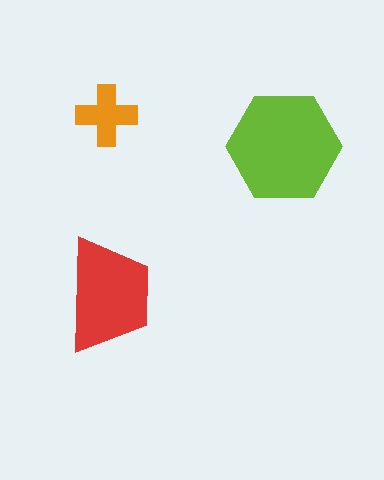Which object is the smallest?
The orange cross.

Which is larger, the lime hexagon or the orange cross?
The lime hexagon.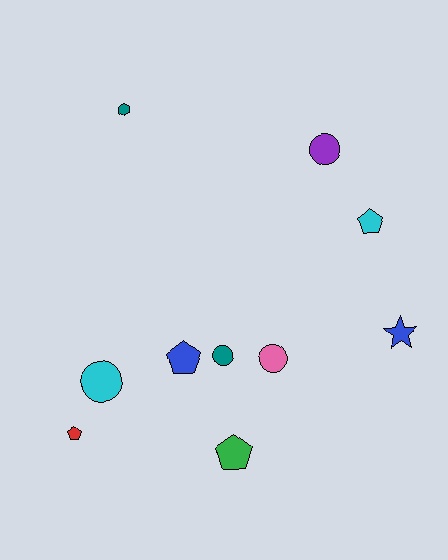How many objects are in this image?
There are 10 objects.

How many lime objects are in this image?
There are no lime objects.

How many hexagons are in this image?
There is 1 hexagon.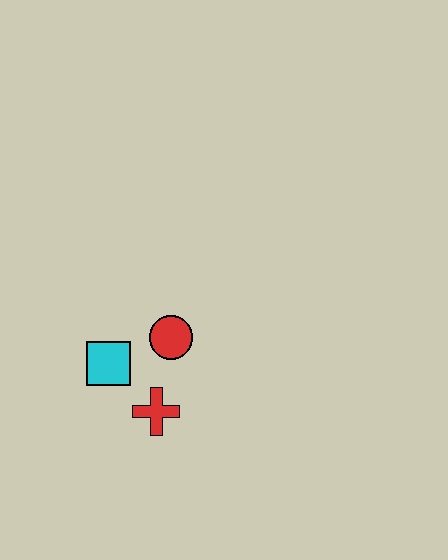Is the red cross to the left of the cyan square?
No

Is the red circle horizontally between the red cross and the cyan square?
No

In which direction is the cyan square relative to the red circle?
The cyan square is to the left of the red circle.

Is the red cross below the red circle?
Yes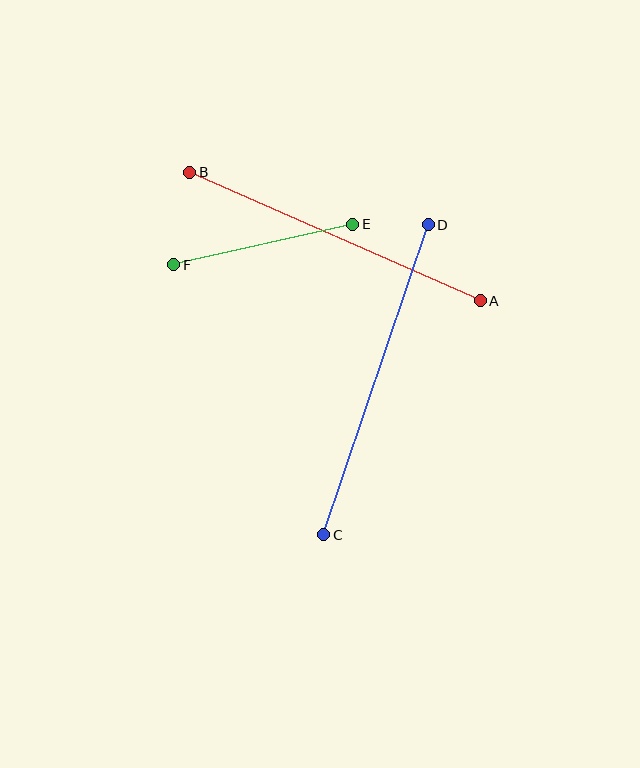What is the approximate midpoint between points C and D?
The midpoint is at approximately (376, 380) pixels.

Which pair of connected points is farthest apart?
Points C and D are farthest apart.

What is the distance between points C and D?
The distance is approximately 327 pixels.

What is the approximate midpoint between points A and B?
The midpoint is at approximately (335, 236) pixels.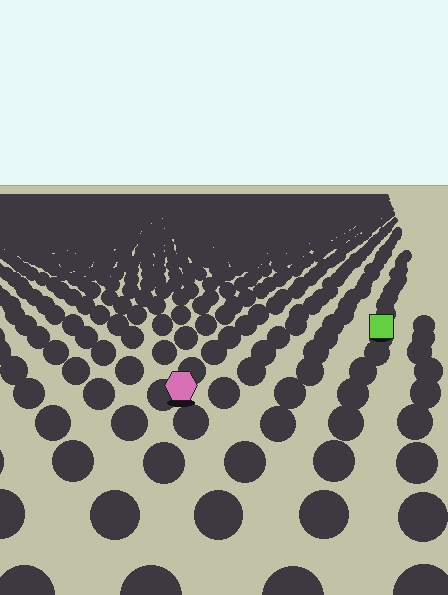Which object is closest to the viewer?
The pink hexagon is closest. The texture marks near it are larger and more spread out.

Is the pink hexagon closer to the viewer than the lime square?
Yes. The pink hexagon is closer — you can tell from the texture gradient: the ground texture is coarser near it.